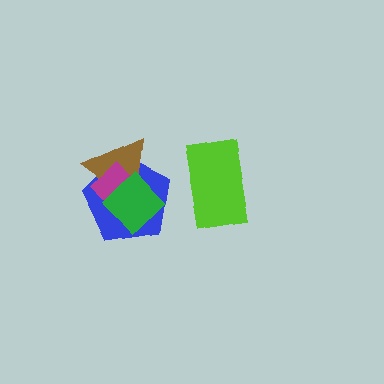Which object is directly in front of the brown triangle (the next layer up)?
The magenta diamond is directly in front of the brown triangle.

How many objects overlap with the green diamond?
3 objects overlap with the green diamond.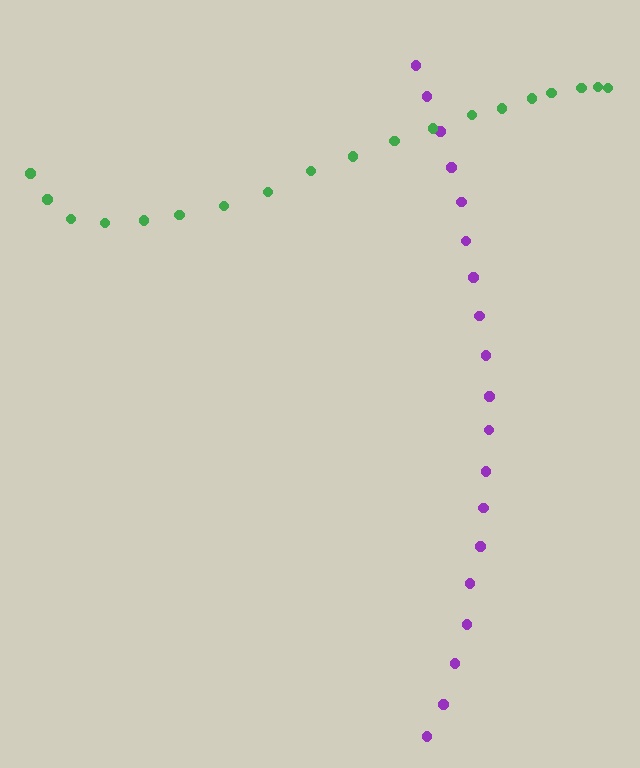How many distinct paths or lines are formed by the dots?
There are 2 distinct paths.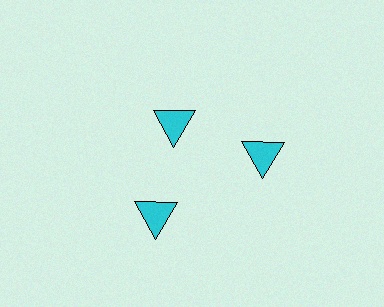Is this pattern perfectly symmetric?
No. The 3 cyan triangles are arranged in a ring, but one element near the 11 o'clock position is pulled inward toward the center, breaking the 3-fold rotational symmetry.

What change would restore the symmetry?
The symmetry would be restored by moving it outward, back onto the ring so that all 3 triangles sit at equal angles and equal distance from the center.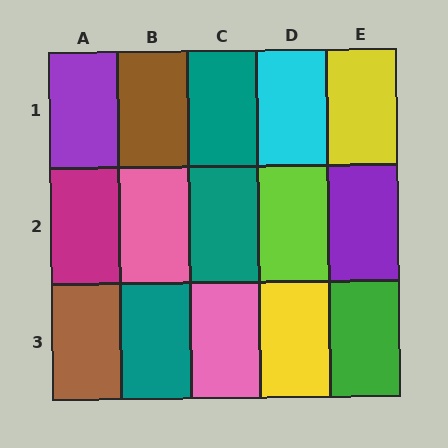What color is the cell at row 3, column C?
Pink.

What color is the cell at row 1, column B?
Brown.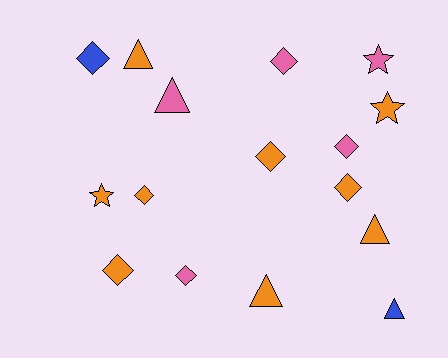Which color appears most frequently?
Orange, with 9 objects.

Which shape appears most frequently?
Diamond, with 8 objects.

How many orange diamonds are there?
There are 4 orange diamonds.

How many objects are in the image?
There are 16 objects.